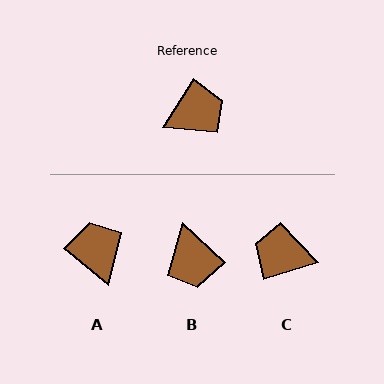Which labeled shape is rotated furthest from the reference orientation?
C, about 139 degrees away.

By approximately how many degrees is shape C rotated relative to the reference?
Approximately 139 degrees counter-clockwise.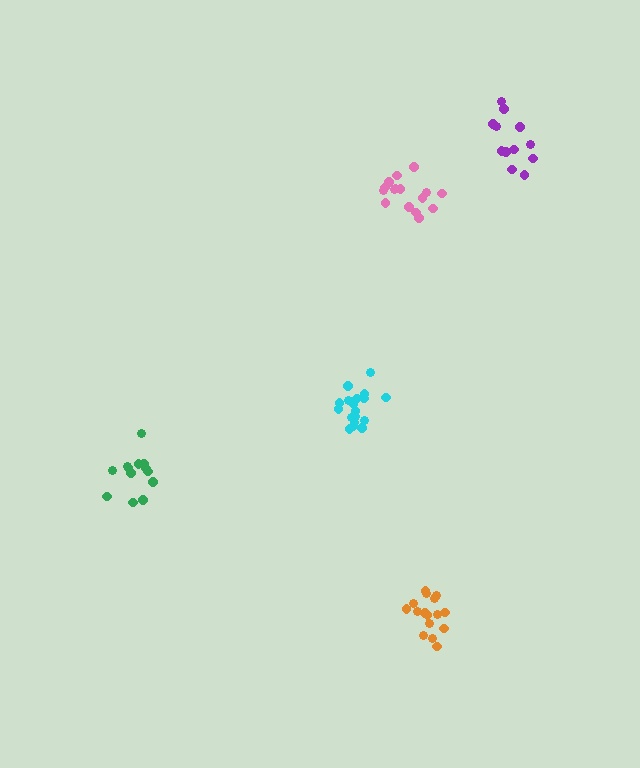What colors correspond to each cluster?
The clusters are colored: pink, cyan, purple, orange, green.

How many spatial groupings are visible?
There are 5 spatial groupings.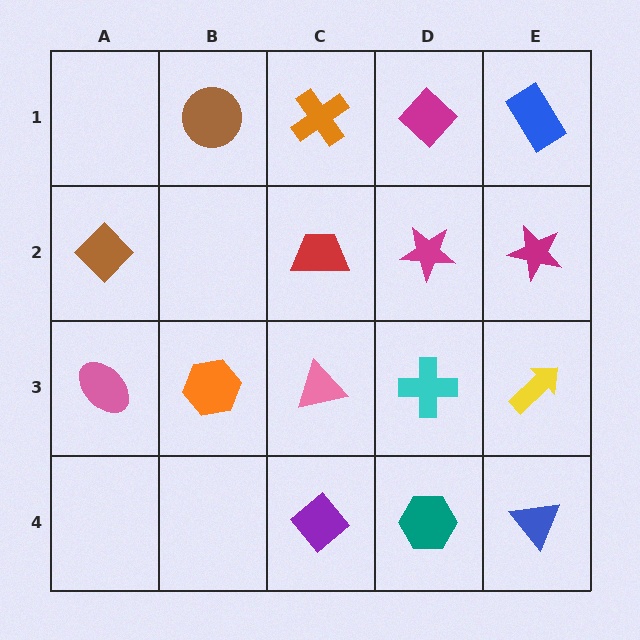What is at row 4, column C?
A purple diamond.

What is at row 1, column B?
A brown circle.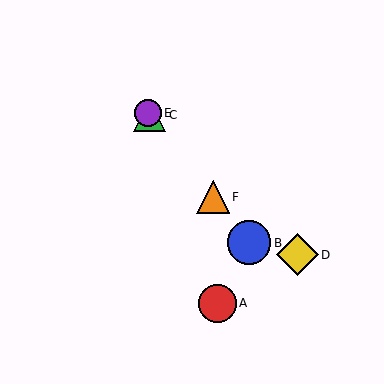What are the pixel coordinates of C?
Object C is at (150, 115).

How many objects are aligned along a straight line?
4 objects (B, C, E, F) are aligned along a straight line.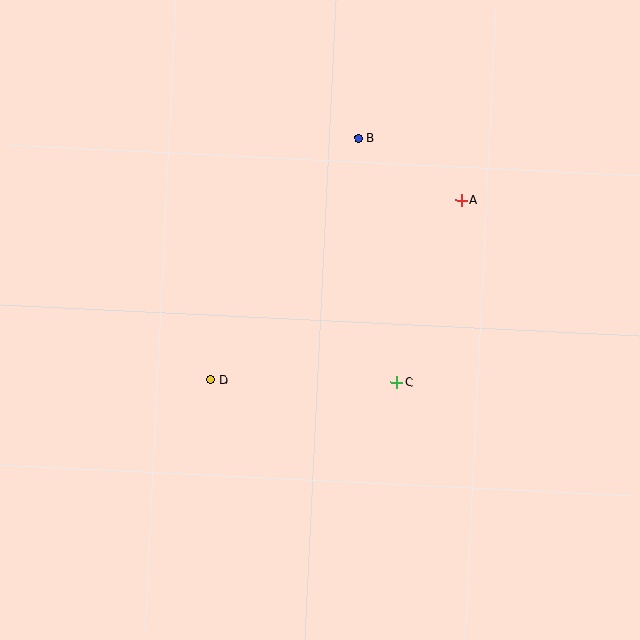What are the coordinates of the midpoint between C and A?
The midpoint between C and A is at (429, 291).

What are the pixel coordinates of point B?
Point B is at (358, 138).